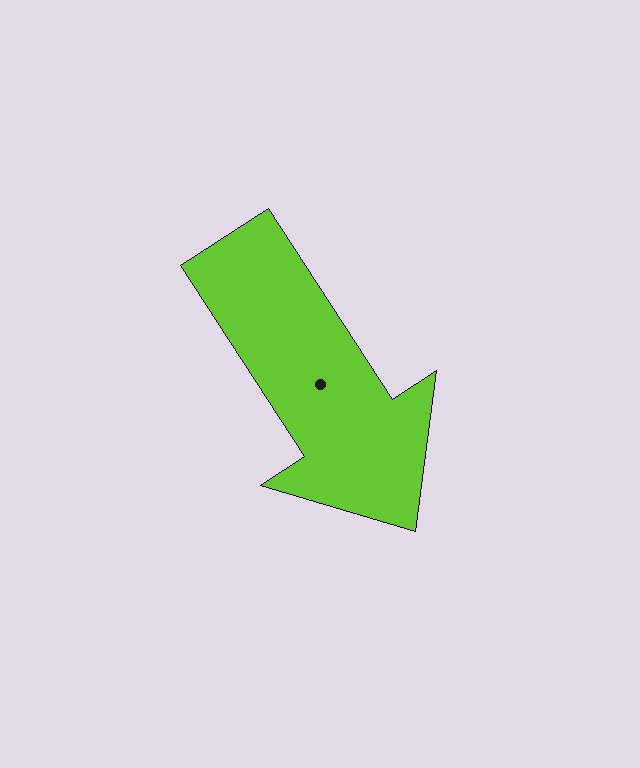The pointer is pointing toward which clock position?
Roughly 5 o'clock.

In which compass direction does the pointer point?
Southeast.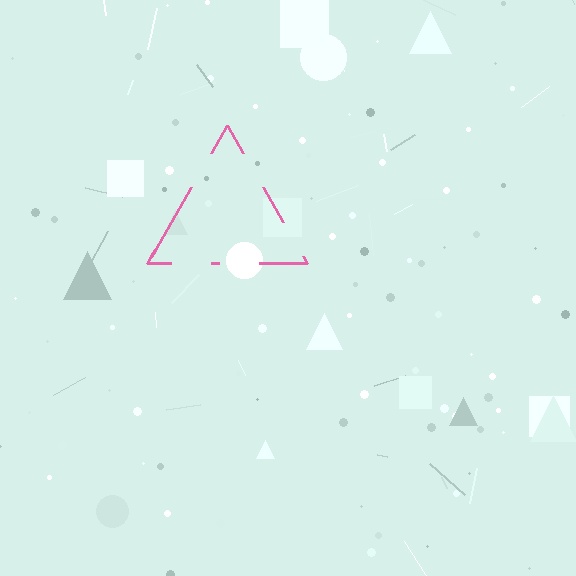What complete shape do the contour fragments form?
The contour fragments form a triangle.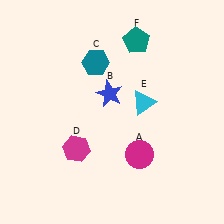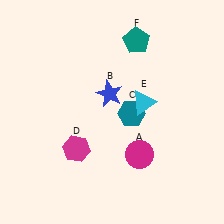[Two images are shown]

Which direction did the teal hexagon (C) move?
The teal hexagon (C) moved down.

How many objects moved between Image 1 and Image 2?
1 object moved between the two images.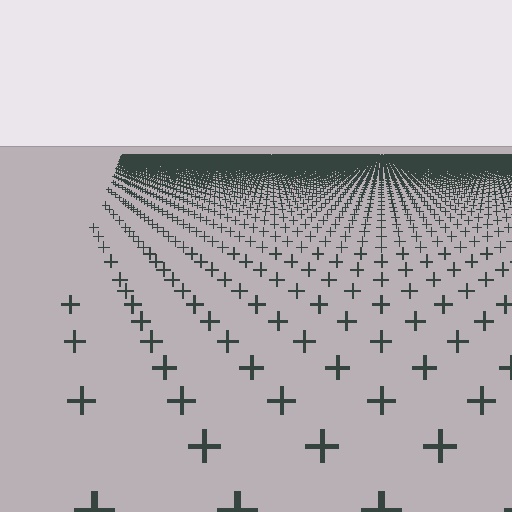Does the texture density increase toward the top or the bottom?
Density increases toward the top.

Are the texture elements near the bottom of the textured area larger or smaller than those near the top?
Larger. Near the bottom, elements are closer to the viewer and appear at a bigger on-screen size.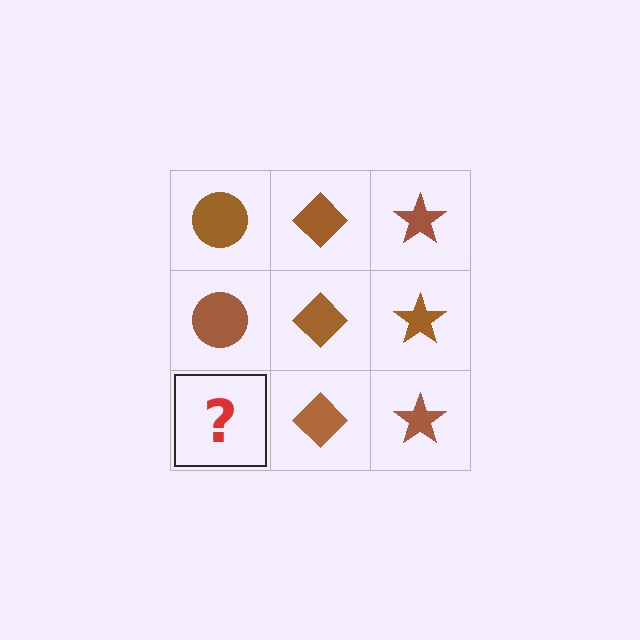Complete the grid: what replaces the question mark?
The question mark should be replaced with a brown circle.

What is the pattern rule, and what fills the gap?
The rule is that each column has a consistent shape. The gap should be filled with a brown circle.